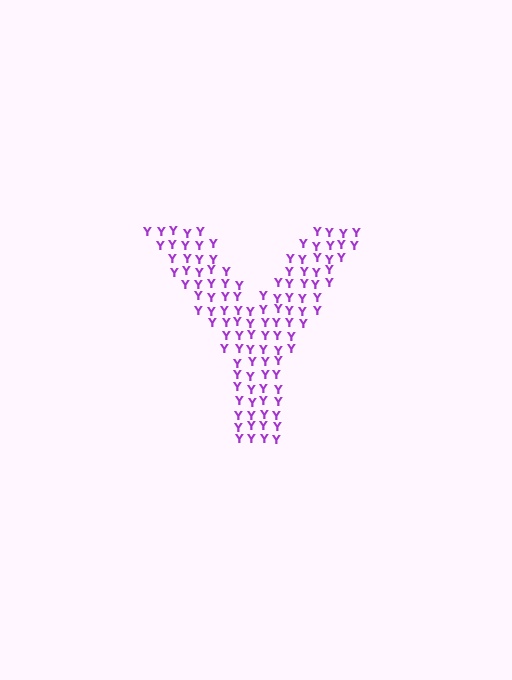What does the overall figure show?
The overall figure shows the letter Y.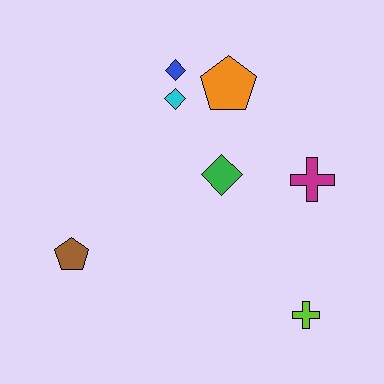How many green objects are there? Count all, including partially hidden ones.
There is 1 green object.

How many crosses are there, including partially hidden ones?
There are 2 crosses.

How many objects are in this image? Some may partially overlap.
There are 7 objects.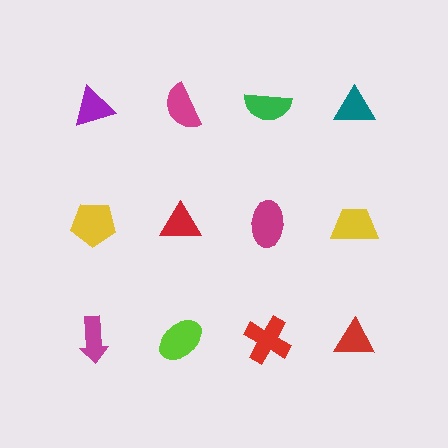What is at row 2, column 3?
A magenta ellipse.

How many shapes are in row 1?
4 shapes.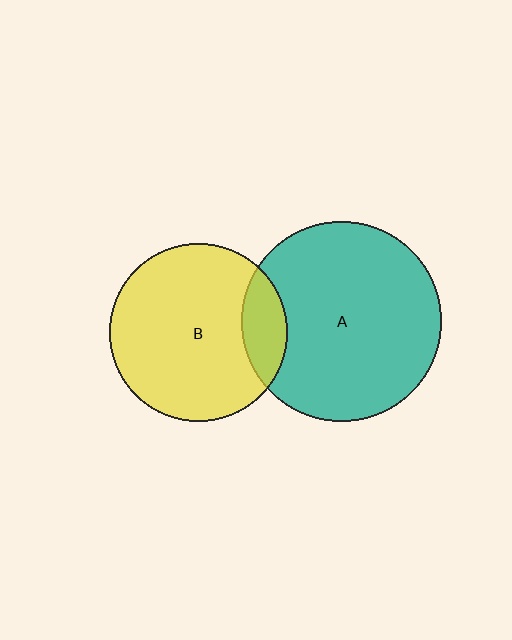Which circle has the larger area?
Circle A (teal).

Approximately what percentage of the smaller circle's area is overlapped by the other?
Approximately 15%.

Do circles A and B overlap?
Yes.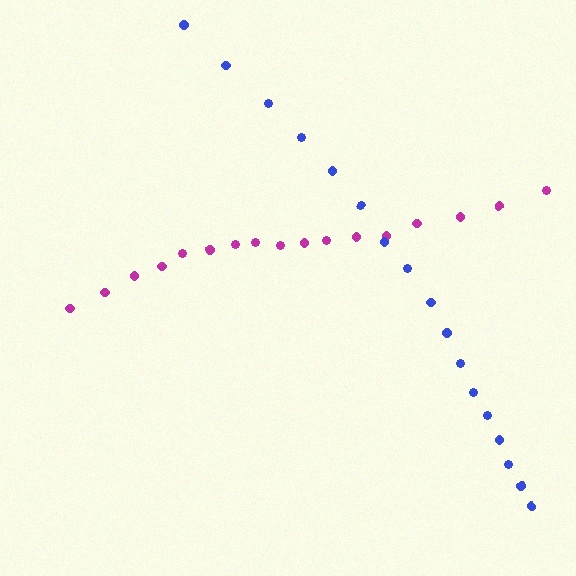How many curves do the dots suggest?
There are 2 distinct paths.